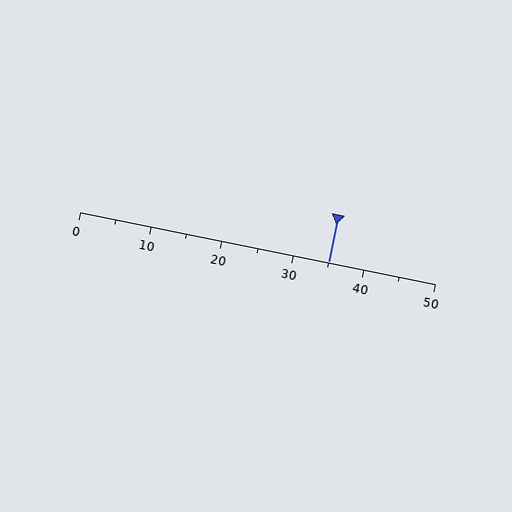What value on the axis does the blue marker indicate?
The marker indicates approximately 35.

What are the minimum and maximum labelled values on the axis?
The axis runs from 0 to 50.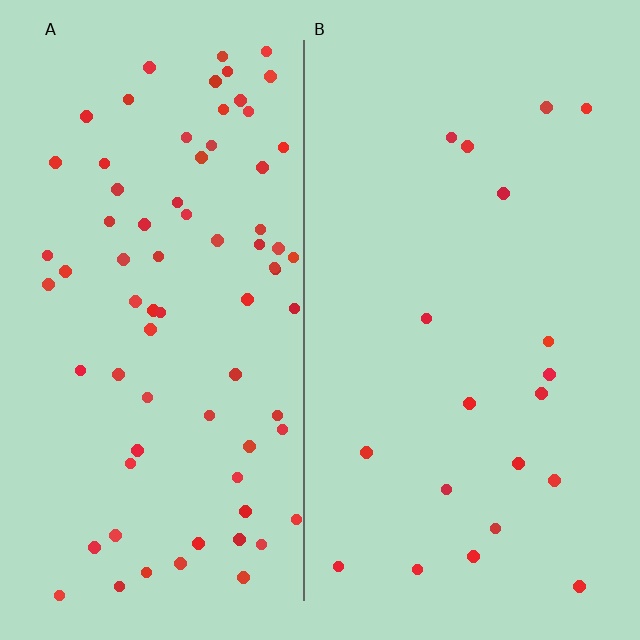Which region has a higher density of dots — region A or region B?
A (the left).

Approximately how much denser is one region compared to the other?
Approximately 3.8× — region A over region B.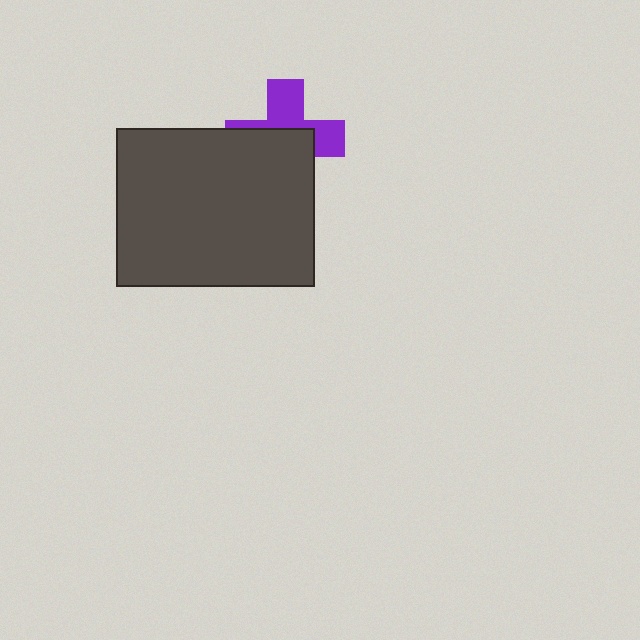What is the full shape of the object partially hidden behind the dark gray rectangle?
The partially hidden object is a purple cross.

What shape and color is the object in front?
The object in front is a dark gray rectangle.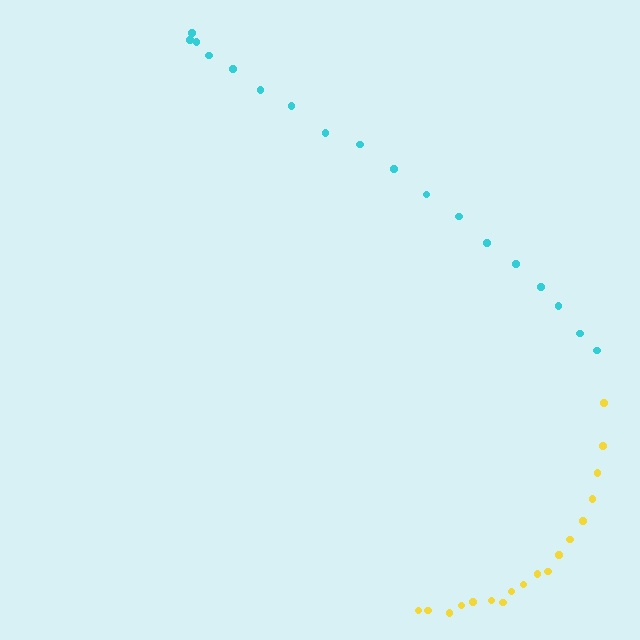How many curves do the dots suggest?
There are 2 distinct paths.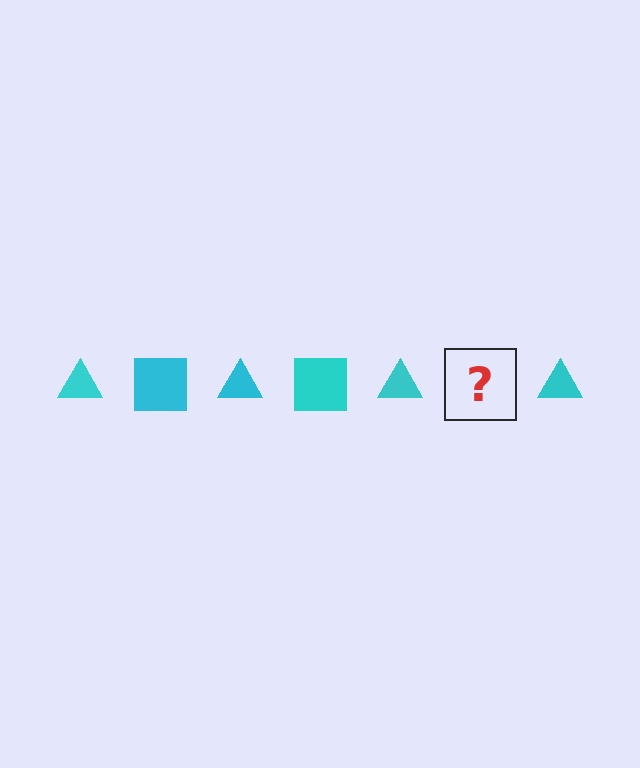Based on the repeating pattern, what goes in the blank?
The blank should be a cyan square.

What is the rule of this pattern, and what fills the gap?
The rule is that the pattern cycles through triangle, square shapes in cyan. The gap should be filled with a cyan square.